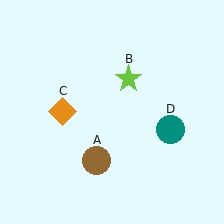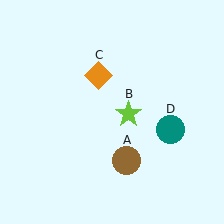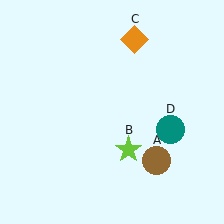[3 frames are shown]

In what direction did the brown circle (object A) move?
The brown circle (object A) moved right.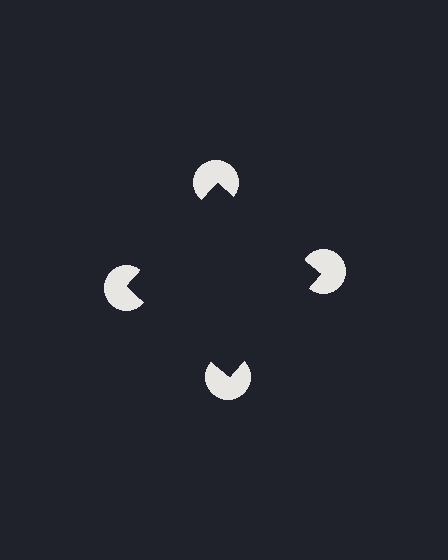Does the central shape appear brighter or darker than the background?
It typically appears slightly darker than the background, even though no actual brightness change is drawn.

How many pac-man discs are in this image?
There are 4 — one at each vertex of the illusory square.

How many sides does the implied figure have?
4 sides.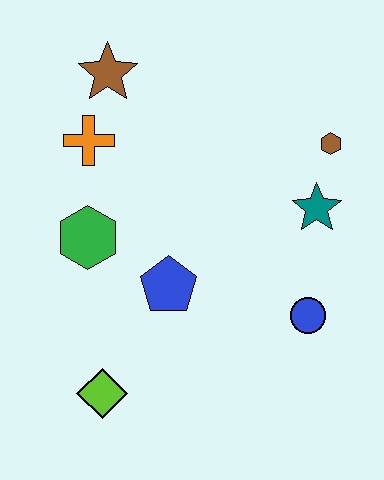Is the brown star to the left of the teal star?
Yes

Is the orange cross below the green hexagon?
No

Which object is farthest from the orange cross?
The blue circle is farthest from the orange cross.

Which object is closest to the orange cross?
The brown star is closest to the orange cross.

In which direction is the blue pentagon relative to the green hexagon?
The blue pentagon is to the right of the green hexagon.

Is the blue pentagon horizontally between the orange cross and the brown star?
No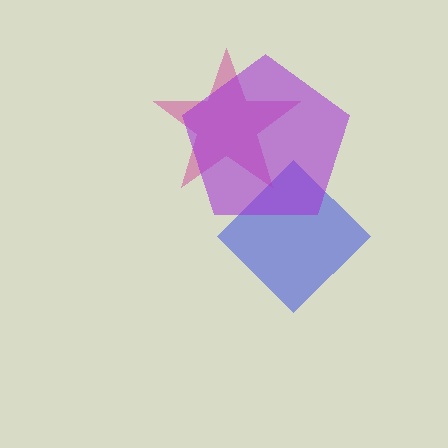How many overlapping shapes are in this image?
There are 3 overlapping shapes in the image.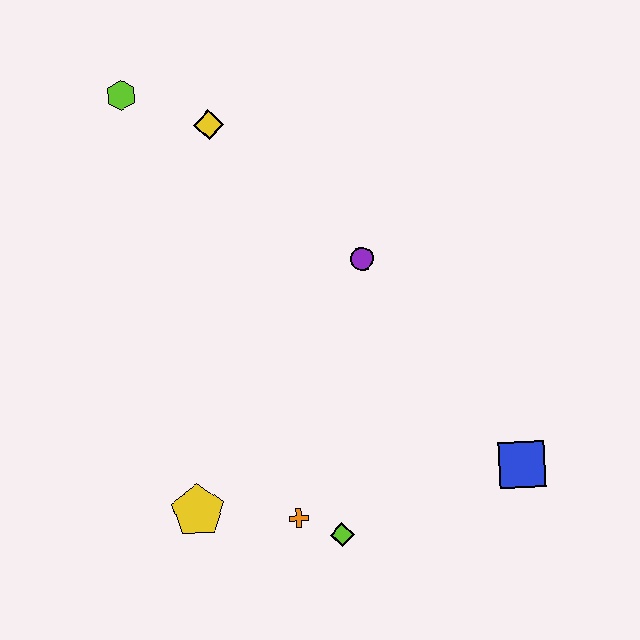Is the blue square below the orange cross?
No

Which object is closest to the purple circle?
The yellow diamond is closest to the purple circle.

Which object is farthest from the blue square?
The lime hexagon is farthest from the blue square.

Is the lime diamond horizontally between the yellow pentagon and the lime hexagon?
No